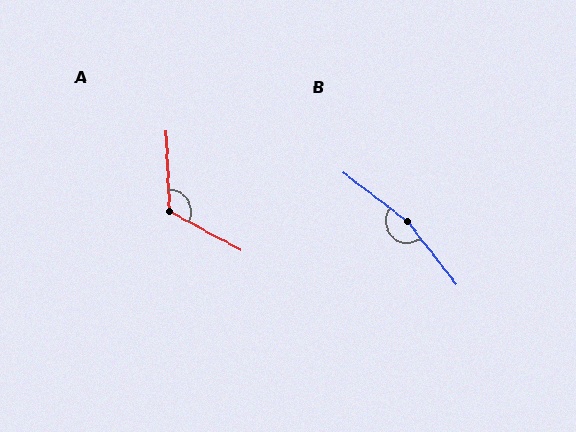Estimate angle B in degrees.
Approximately 165 degrees.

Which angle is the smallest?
A, at approximately 121 degrees.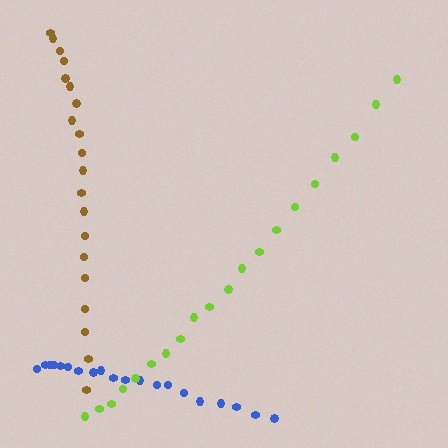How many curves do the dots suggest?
There are 3 distinct paths.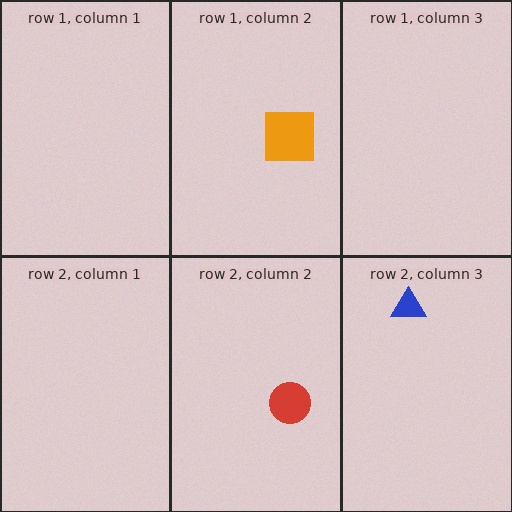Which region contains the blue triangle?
The row 2, column 3 region.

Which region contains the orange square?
The row 1, column 2 region.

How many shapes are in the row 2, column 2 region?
1.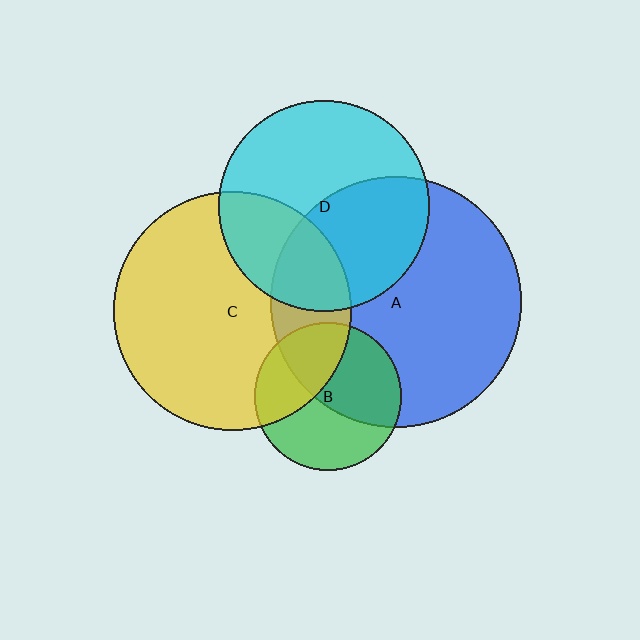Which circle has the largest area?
Circle A (blue).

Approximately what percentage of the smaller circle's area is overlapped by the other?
Approximately 30%.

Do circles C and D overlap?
Yes.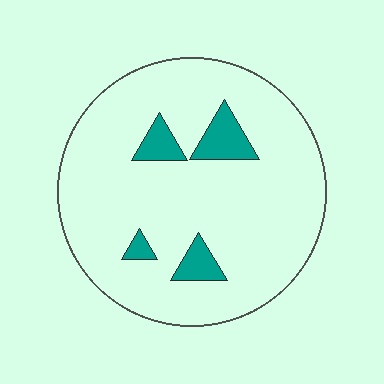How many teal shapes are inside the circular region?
4.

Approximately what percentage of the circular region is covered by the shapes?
Approximately 10%.